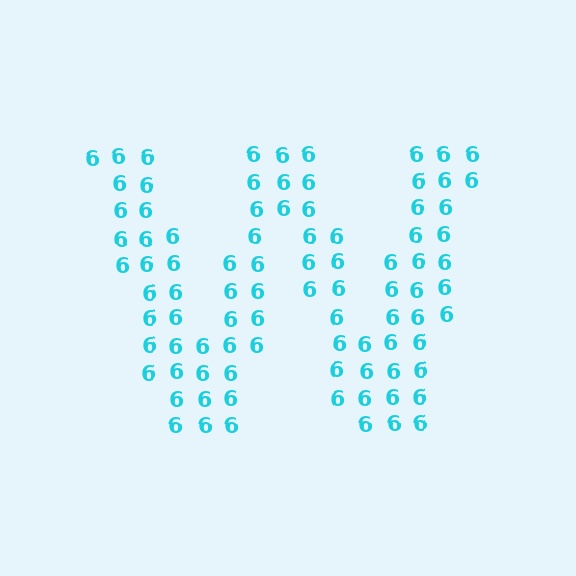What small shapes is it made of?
It is made of small digit 6's.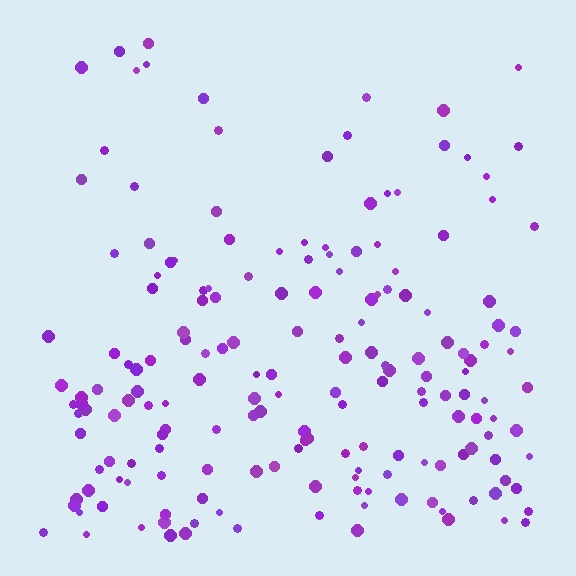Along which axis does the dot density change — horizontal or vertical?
Vertical.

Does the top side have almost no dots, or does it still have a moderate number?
Still a moderate number, just noticeably fewer than the bottom.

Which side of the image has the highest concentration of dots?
The bottom.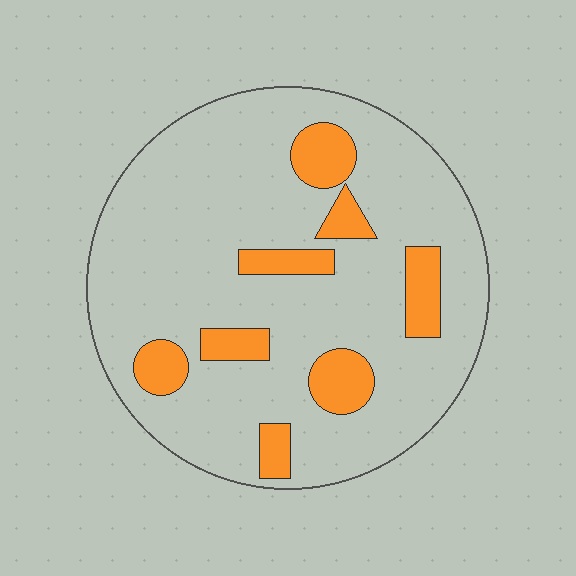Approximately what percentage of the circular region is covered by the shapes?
Approximately 15%.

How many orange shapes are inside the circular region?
8.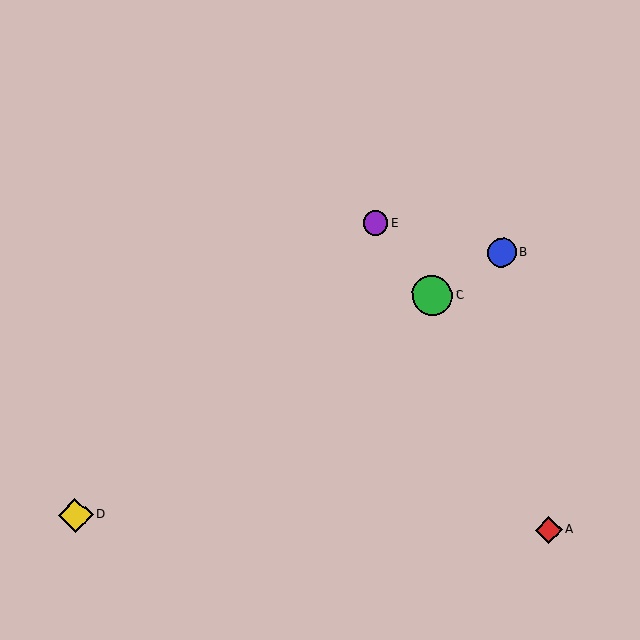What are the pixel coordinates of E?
Object E is at (376, 223).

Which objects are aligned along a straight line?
Objects B, C, D are aligned along a straight line.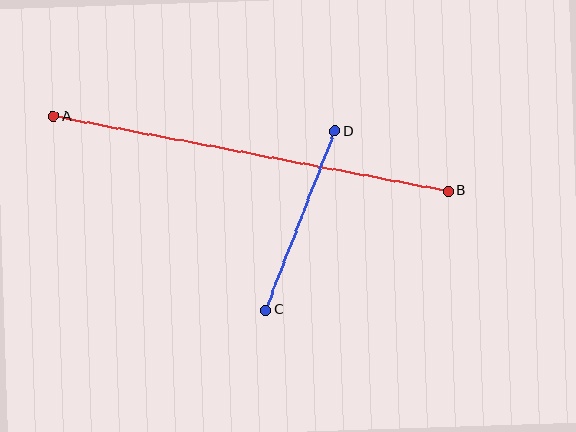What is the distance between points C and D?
The distance is approximately 192 pixels.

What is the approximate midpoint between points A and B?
The midpoint is at approximately (251, 154) pixels.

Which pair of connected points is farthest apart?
Points A and B are farthest apart.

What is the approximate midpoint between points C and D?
The midpoint is at approximately (300, 221) pixels.